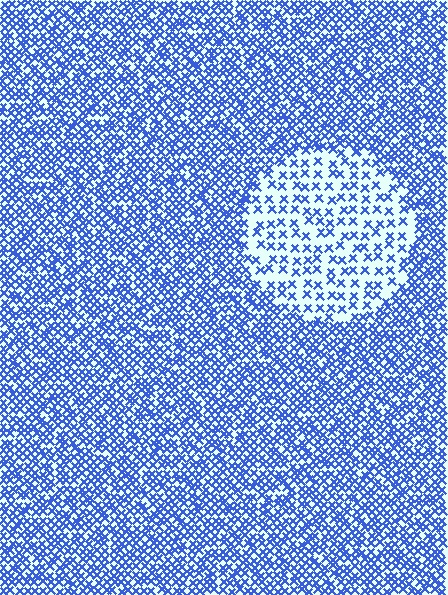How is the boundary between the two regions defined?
The boundary is defined by a change in element density (approximately 2.4x ratio). All elements are the same color, size, and shape.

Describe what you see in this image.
The image contains small blue elements arranged at two different densities. A circle-shaped region is visible where the elements are less densely packed than the surrounding area.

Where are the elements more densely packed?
The elements are more densely packed outside the circle boundary.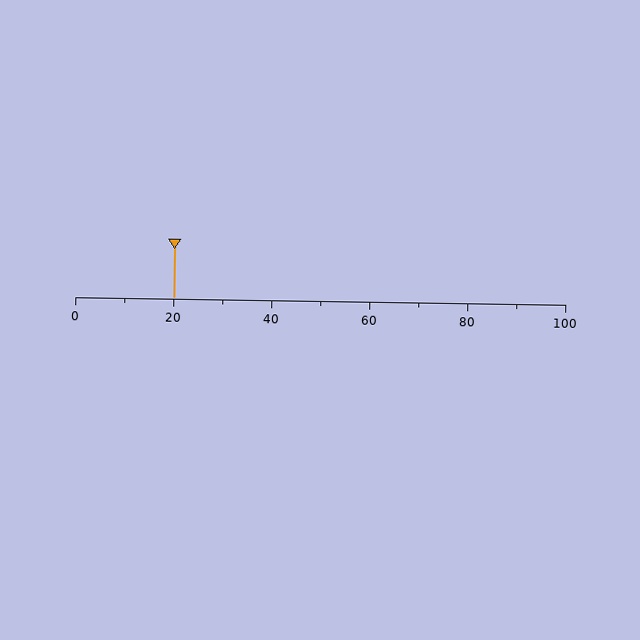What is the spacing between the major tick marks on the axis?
The major ticks are spaced 20 apart.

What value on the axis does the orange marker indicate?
The marker indicates approximately 20.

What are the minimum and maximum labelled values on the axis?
The axis runs from 0 to 100.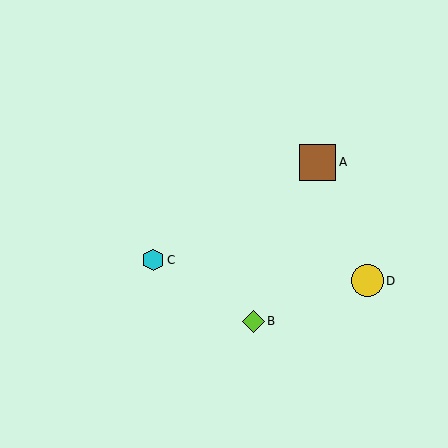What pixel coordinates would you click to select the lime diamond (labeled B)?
Click at (253, 321) to select the lime diamond B.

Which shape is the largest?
The brown square (labeled A) is the largest.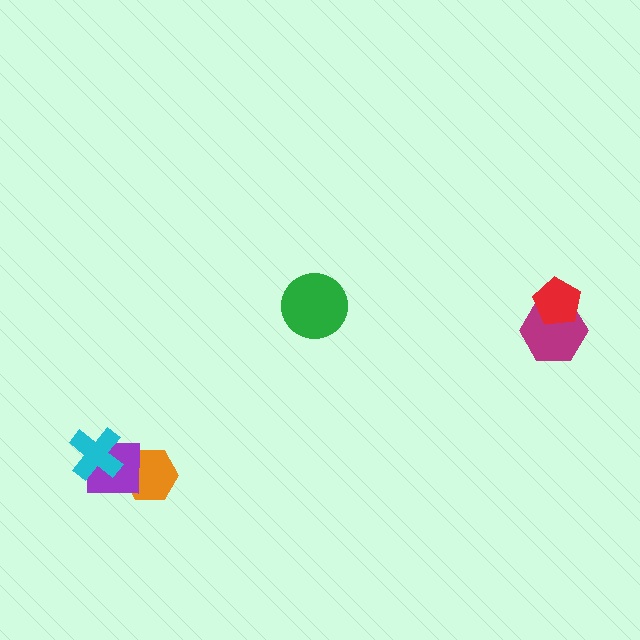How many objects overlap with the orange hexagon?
1 object overlaps with the orange hexagon.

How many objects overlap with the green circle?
0 objects overlap with the green circle.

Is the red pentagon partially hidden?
No, no other shape covers it.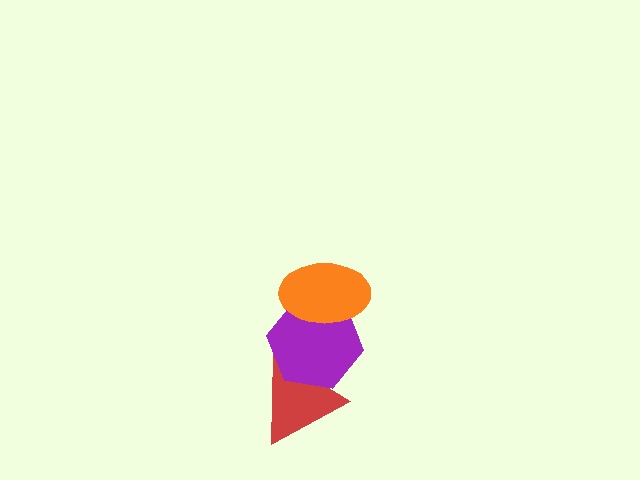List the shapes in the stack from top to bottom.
From top to bottom: the orange ellipse, the purple hexagon, the red triangle.